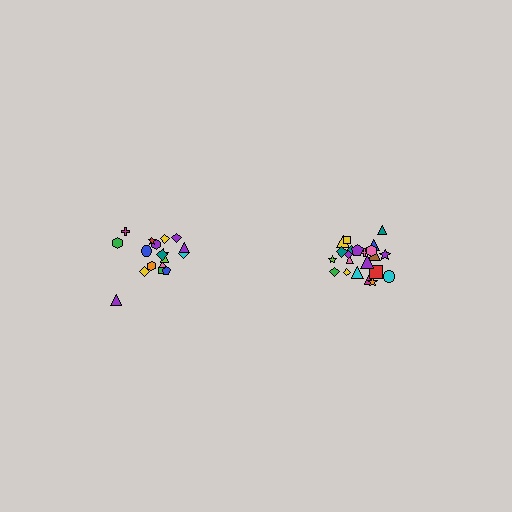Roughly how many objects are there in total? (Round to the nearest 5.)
Roughly 40 objects in total.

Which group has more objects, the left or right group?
The right group.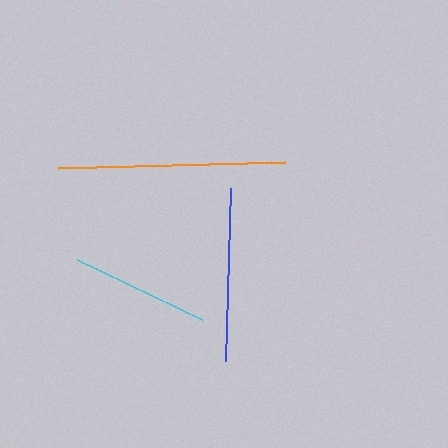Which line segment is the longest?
The orange line is the longest at approximately 227 pixels.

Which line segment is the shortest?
The cyan line is the shortest at approximately 138 pixels.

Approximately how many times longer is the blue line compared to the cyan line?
The blue line is approximately 1.3 times the length of the cyan line.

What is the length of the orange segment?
The orange segment is approximately 227 pixels long.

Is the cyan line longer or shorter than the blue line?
The blue line is longer than the cyan line.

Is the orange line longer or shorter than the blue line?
The orange line is longer than the blue line.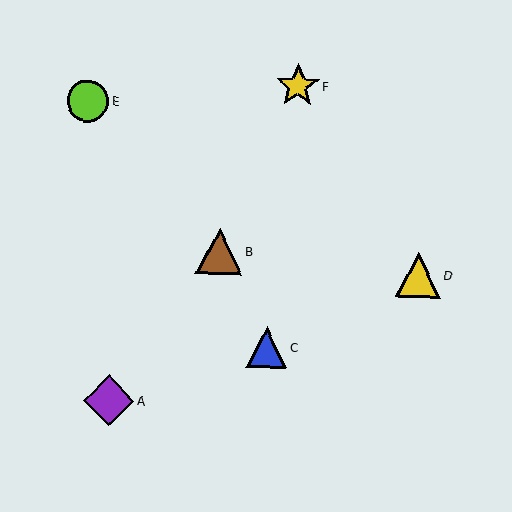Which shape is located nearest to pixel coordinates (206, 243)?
The brown triangle (labeled B) at (219, 251) is nearest to that location.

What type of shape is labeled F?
Shape F is a yellow star.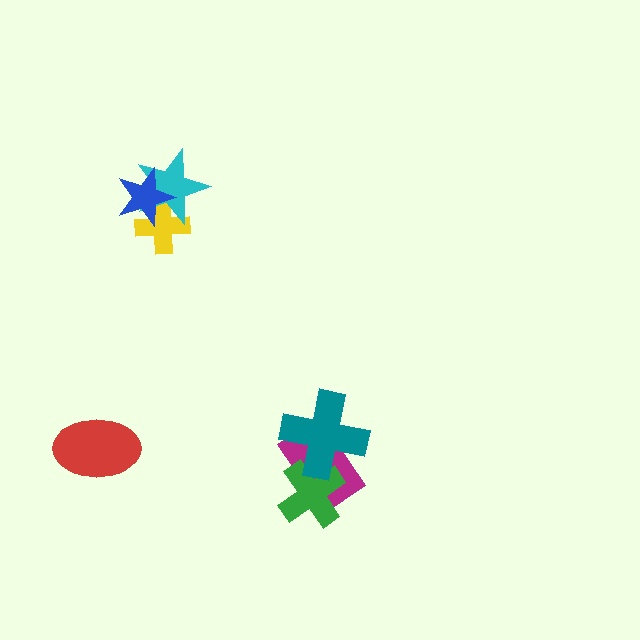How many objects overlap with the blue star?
2 objects overlap with the blue star.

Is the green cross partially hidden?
Yes, it is partially covered by another shape.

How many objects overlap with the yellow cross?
2 objects overlap with the yellow cross.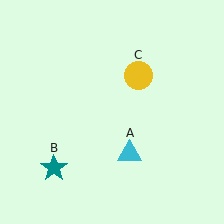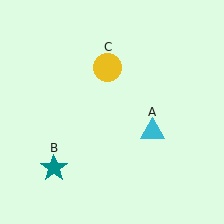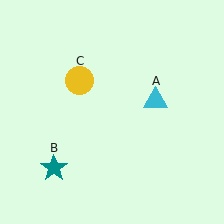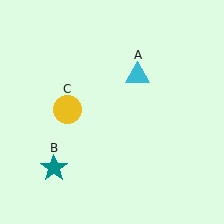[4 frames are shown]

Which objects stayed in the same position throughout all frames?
Teal star (object B) remained stationary.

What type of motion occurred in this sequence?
The cyan triangle (object A), yellow circle (object C) rotated counterclockwise around the center of the scene.